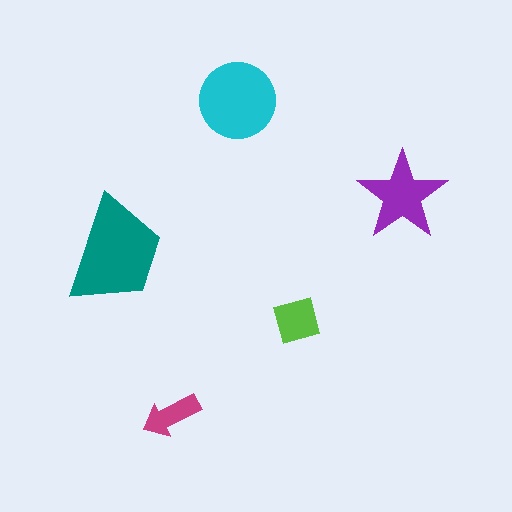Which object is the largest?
The teal trapezoid.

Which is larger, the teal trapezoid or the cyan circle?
The teal trapezoid.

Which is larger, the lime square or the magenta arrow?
The lime square.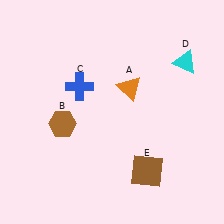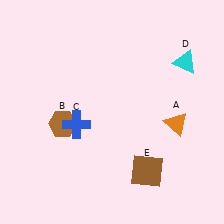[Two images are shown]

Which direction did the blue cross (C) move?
The blue cross (C) moved down.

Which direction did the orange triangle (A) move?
The orange triangle (A) moved right.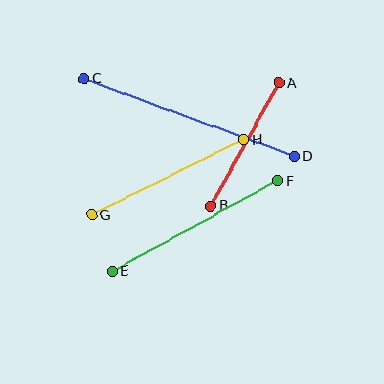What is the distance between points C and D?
The distance is approximately 224 pixels.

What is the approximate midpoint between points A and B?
The midpoint is at approximately (245, 144) pixels.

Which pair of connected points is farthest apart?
Points C and D are farthest apart.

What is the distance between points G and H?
The distance is approximately 170 pixels.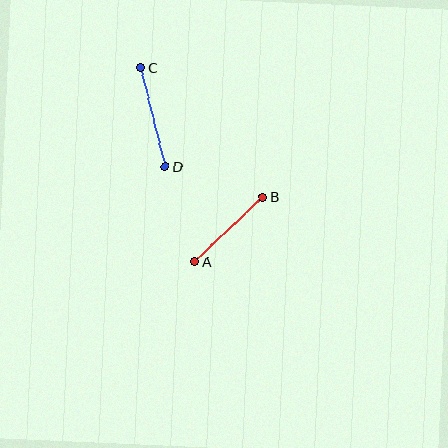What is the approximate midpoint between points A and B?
The midpoint is at approximately (229, 229) pixels.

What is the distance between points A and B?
The distance is approximately 94 pixels.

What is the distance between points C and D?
The distance is approximately 102 pixels.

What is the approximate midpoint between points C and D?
The midpoint is at approximately (153, 117) pixels.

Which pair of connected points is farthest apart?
Points C and D are farthest apart.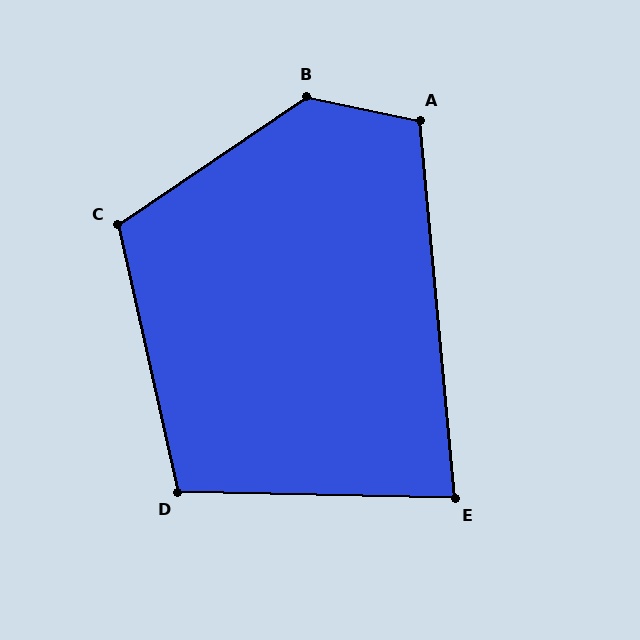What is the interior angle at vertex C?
Approximately 111 degrees (obtuse).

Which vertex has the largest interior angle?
B, at approximately 134 degrees.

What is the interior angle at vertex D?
Approximately 104 degrees (obtuse).